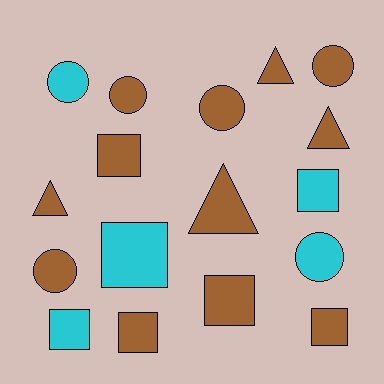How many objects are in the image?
There are 17 objects.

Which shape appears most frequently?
Square, with 7 objects.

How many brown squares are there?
There are 4 brown squares.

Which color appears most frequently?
Brown, with 12 objects.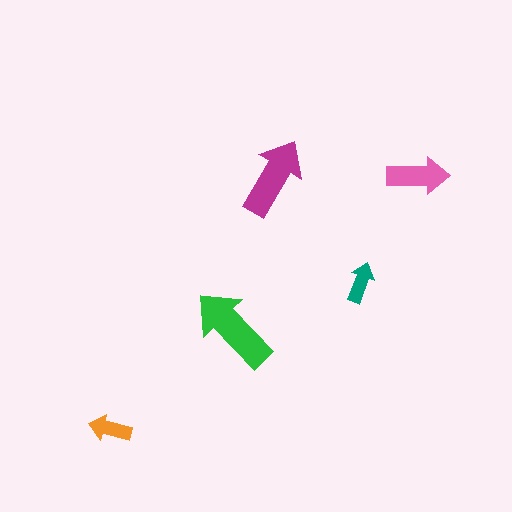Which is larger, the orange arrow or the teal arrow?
The orange one.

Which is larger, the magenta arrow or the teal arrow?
The magenta one.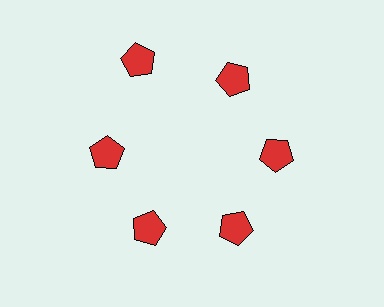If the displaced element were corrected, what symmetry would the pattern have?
It would have 6-fold rotational symmetry — the pattern would map onto itself every 60 degrees.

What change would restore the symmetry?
The symmetry would be restored by moving it inward, back onto the ring so that all 6 pentagons sit at equal angles and equal distance from the center.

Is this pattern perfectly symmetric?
No. The 6 red pentagons are arranged in a ring, but one element near the 11 o'clock position is pushed outward from the center, breaking the 6-fold rotational symmetry.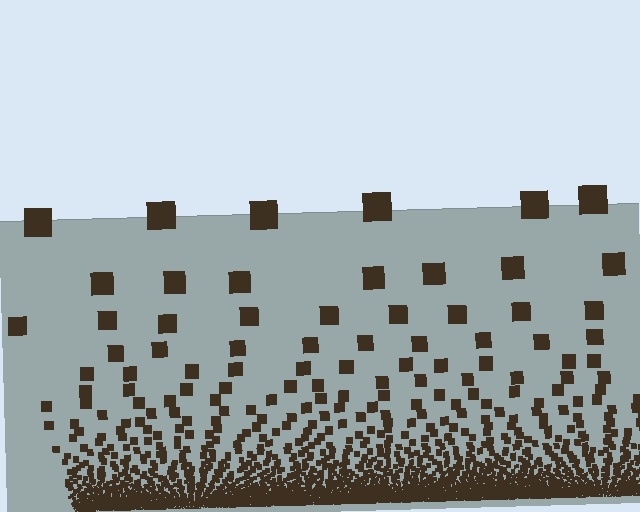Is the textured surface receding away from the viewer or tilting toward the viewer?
The surface appears to tilt toward the viewer. Texture elements get larger and sparser toward the top.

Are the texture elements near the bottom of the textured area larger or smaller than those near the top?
Smaller. The gradient is inverted — elements near the bottom are smaller and denser.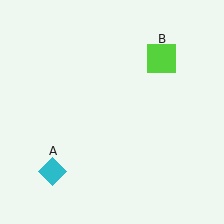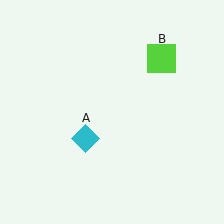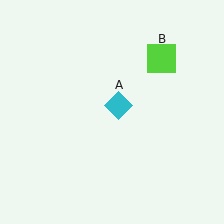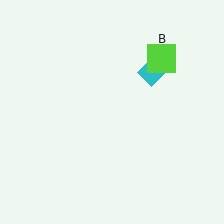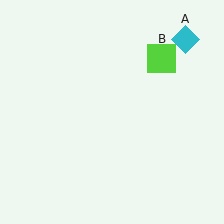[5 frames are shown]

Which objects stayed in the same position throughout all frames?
Lime square (object B) remained stationary.